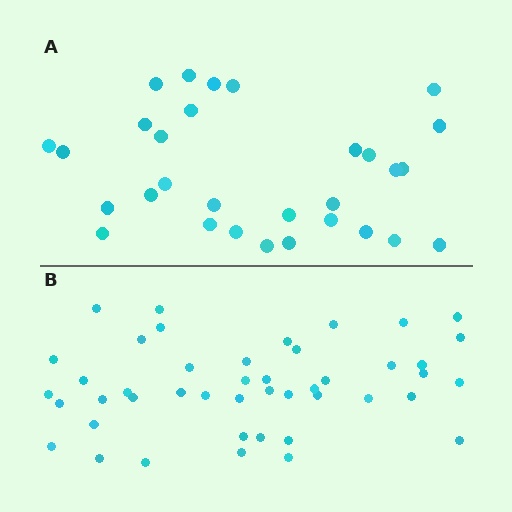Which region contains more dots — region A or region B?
Region B (the bottom region) has more dots.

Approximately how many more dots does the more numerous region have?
Region B has approximately 15 more dots than region A.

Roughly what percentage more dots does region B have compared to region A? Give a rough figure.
About 50% more.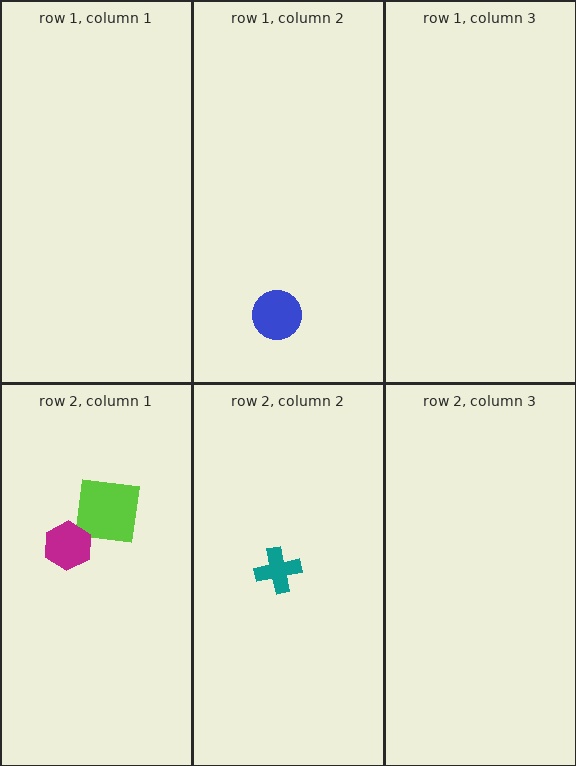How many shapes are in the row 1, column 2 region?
1.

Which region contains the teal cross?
The row 2, column 2 region.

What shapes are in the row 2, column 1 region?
The lime square, the magenta hexagon.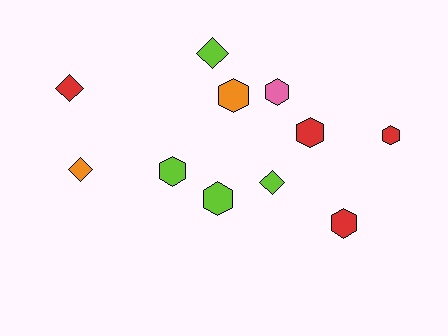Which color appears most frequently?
Lime, with 4 objects.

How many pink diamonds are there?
There are no pink diamonds.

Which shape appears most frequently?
Hexagon, with 7 objects.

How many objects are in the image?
There are 11 objects.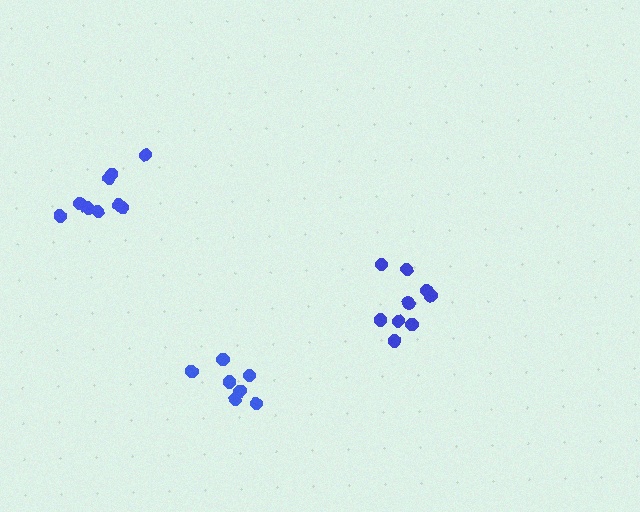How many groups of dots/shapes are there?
There are 3 groups.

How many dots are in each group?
Group 1: 7 dots, Group 2: 9 dots, Group 3: 9 dots (25 total).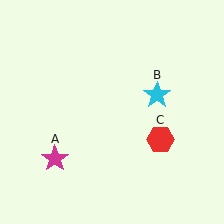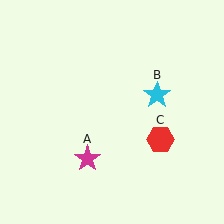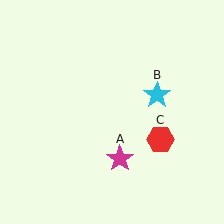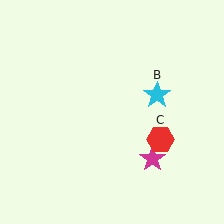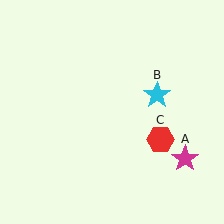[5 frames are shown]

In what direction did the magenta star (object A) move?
The magenta star (object A) moved right.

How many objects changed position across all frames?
1 object changed position: magenta star (object A).